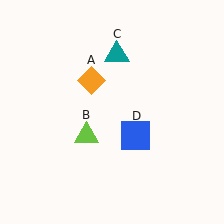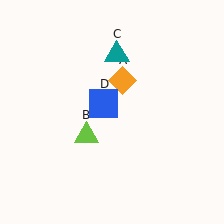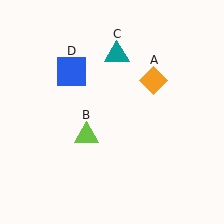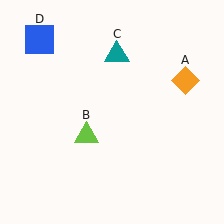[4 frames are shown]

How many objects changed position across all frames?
2 objects changed position: orange diamond (object A), blue square (object D).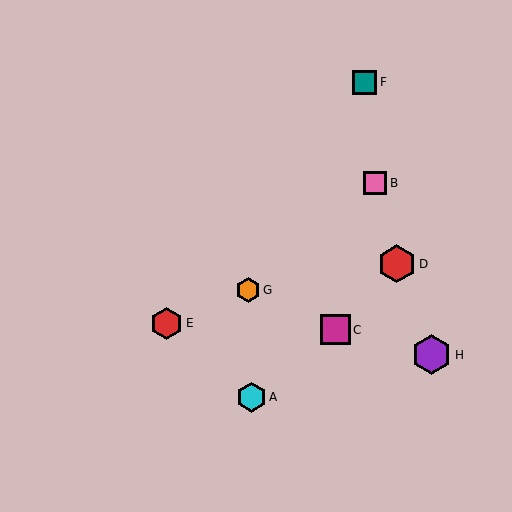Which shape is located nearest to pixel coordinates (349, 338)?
The magenta square (labeled C) at (335, 330) is nearest to that location.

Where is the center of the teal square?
The center of the teal square is at (365, 82).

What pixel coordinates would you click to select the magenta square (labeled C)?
Click at (335, 330) to select the magenta square C.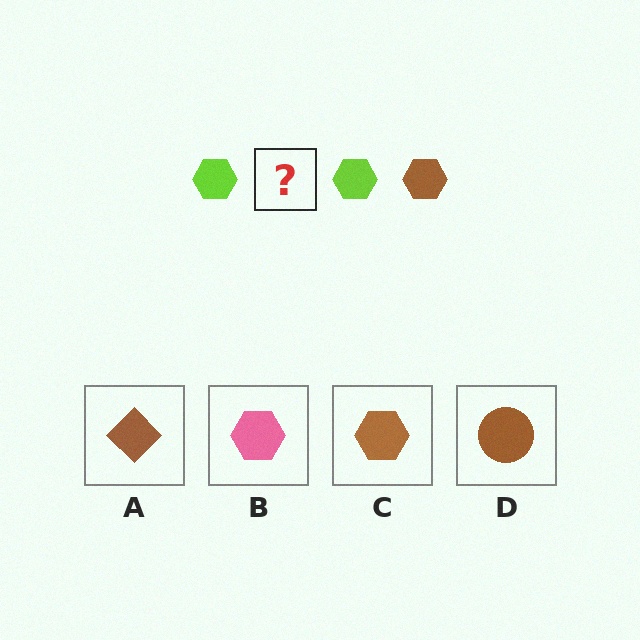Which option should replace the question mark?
Option C.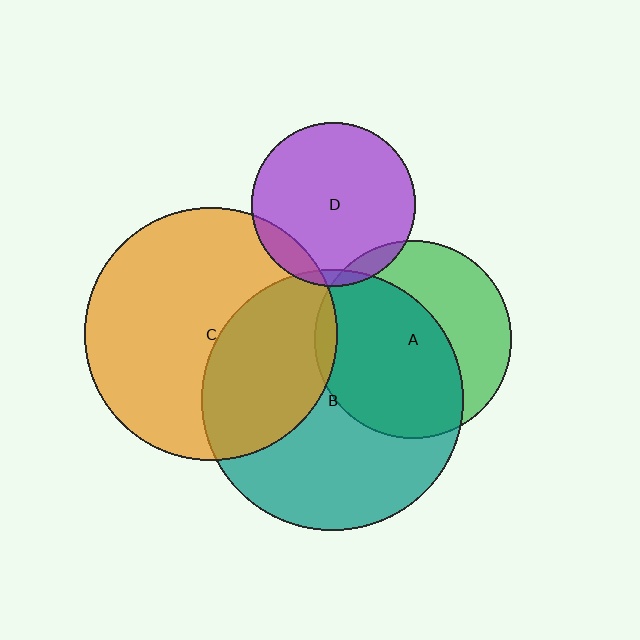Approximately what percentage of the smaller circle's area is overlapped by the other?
Approximately 60%.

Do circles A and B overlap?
Yes.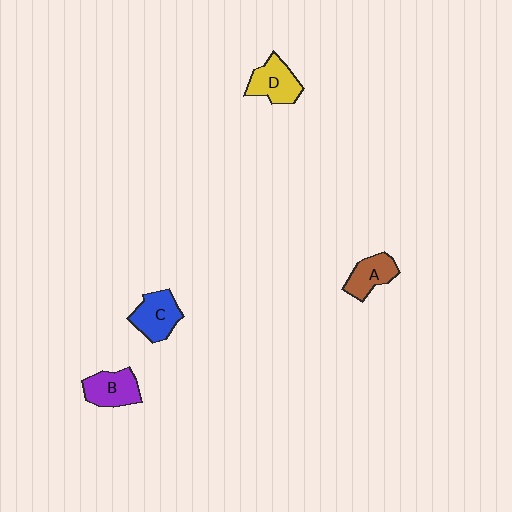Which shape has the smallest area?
Shape A (brown).